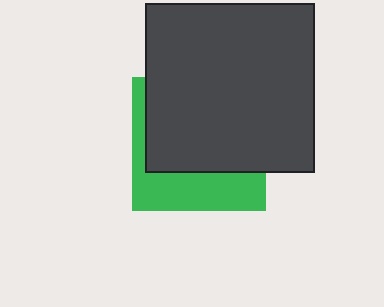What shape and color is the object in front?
The object in front is a dark gray square.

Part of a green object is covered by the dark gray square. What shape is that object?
It is a square.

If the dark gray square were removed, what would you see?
You would see the complete green square.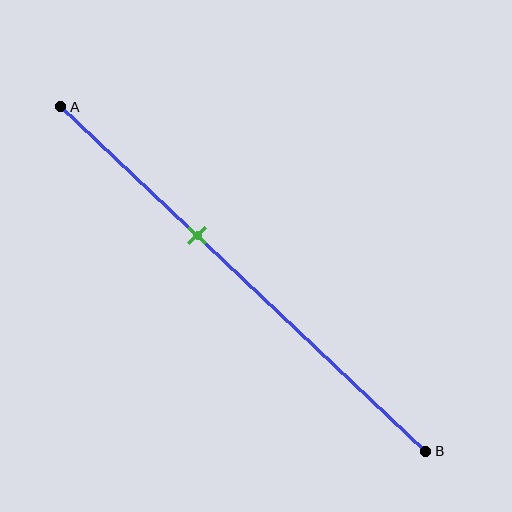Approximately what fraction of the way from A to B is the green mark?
The green mark is approximately 35% of the way from A to B.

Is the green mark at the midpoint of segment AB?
No, the mark is at about 35% from A, not at the 50% midpoint.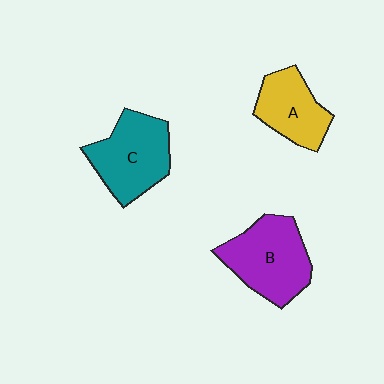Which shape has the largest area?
Shape B (purple).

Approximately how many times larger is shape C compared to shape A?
Approximately 1.3 times.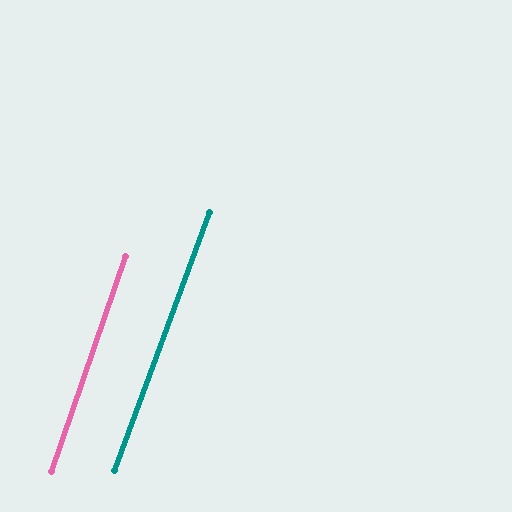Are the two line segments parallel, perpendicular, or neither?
Parallel — their directions differ by only 1.2°.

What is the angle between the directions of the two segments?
Approximately 1 degree.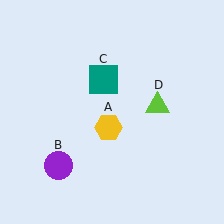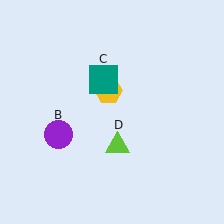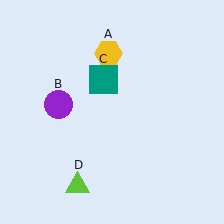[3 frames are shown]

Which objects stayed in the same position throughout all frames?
Teal square (object C) remained stationary.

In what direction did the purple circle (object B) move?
The purple circle (object B) moved up.